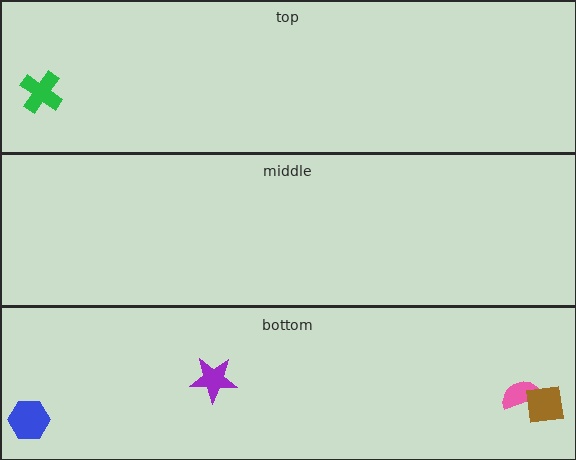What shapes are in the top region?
The green cross.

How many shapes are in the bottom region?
4.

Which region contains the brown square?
The bottom region.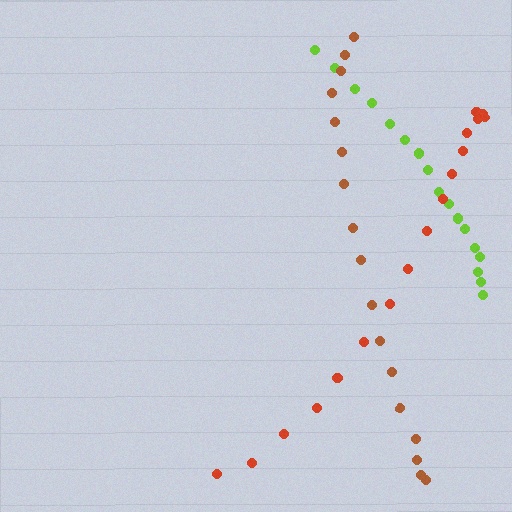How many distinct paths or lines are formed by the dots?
There are 3 distinct paths.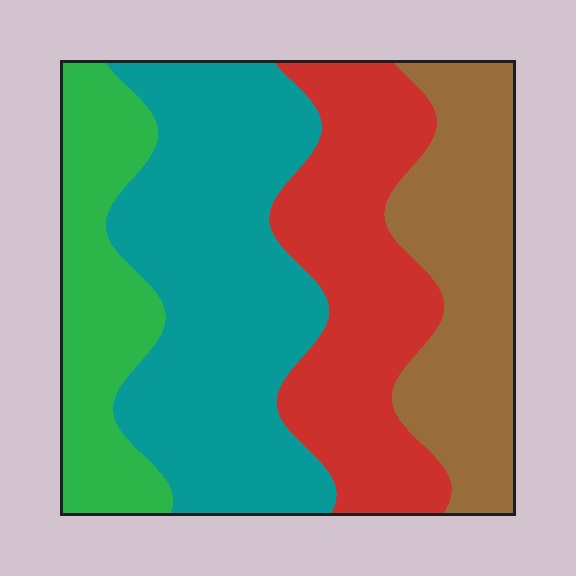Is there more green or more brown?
Brown.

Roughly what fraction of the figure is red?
Red takes up about one quarter (1/4) of the figure.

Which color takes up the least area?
Green, at roughly 15%.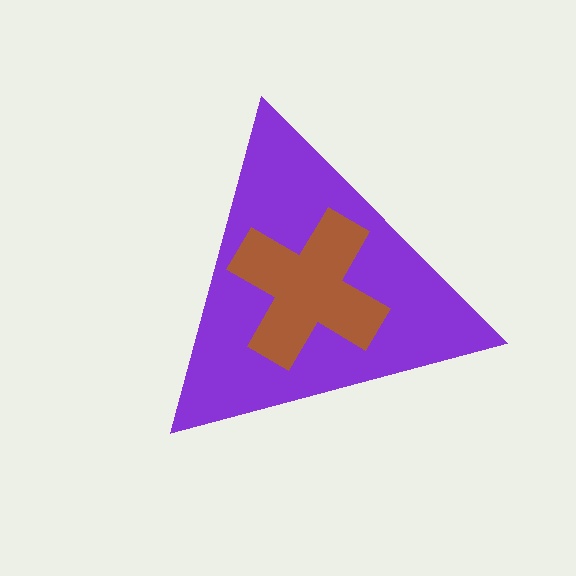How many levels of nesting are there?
2.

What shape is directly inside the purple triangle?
The brown cross.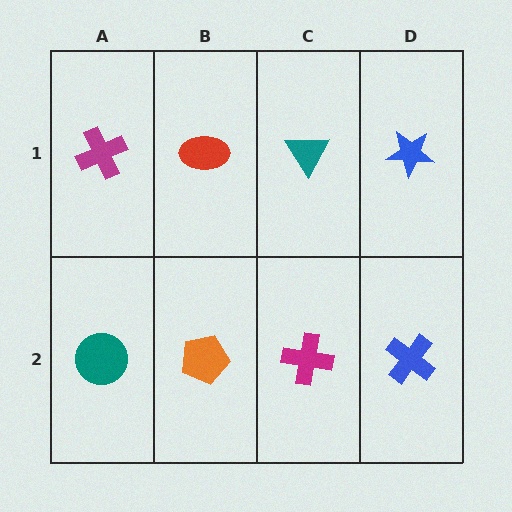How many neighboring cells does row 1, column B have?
3.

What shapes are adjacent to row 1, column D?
A blue cross (row 2, column D), a teal triangle (row 1, column C).